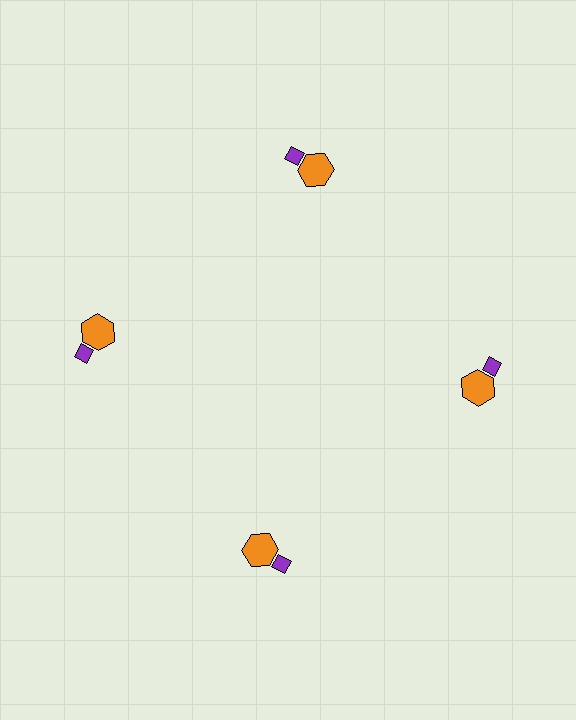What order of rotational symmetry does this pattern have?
This pattern has 4-fold rotational symmetry.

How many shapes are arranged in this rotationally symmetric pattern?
There are 8 shapes, arranged in 4 groups of 2.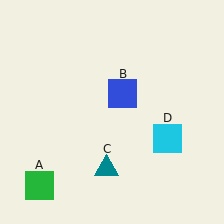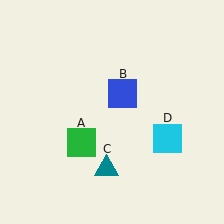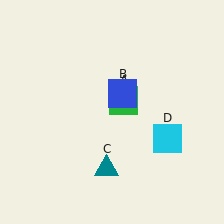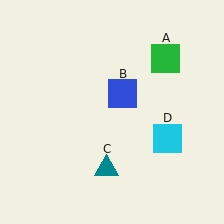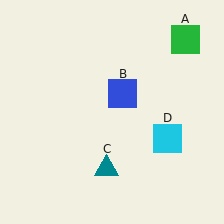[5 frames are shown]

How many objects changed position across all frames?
1 object changed position: green square (object A).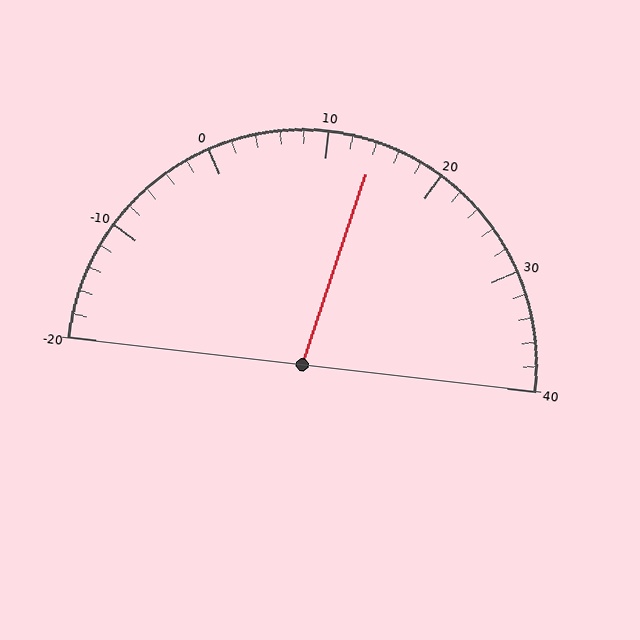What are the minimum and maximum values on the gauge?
The gauge ranges from -20 to 40.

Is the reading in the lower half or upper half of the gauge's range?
The reading is in the upper half of the range (-20 to 40).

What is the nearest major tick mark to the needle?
The nearest major tick mark is 10.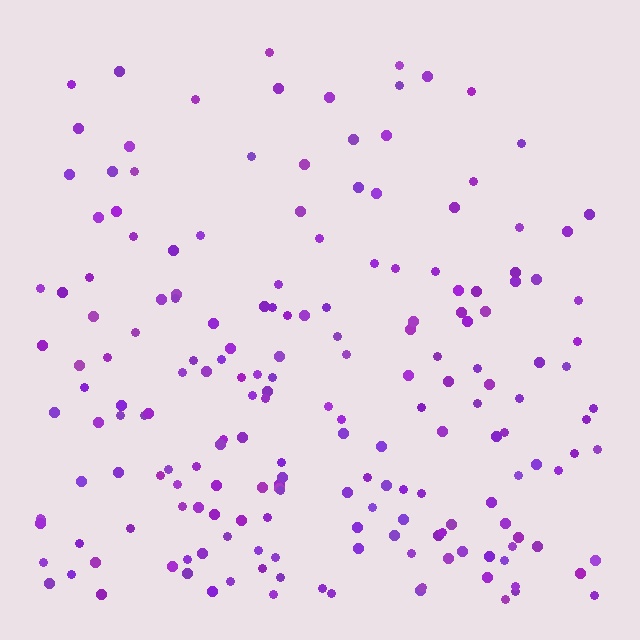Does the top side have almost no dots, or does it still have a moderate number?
Still a moderate number, just noticeably fewer than the bottom.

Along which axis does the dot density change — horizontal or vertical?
Vertical.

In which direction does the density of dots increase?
From top to bottom, with the bottom side densest.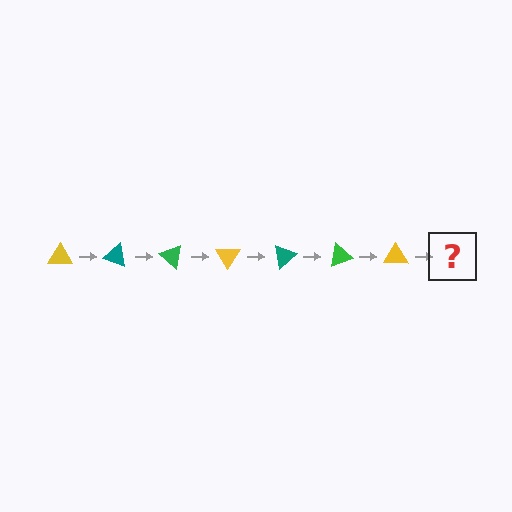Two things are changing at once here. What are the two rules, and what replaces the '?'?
The two rules are that it rotates 20 degrees each step and the color cycles through yellow, teal, and green. The '?' should be a teal triangle, rotated 140 degrees from the start.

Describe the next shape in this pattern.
It should be a teal triangle, rotated 140 degrees from the start.